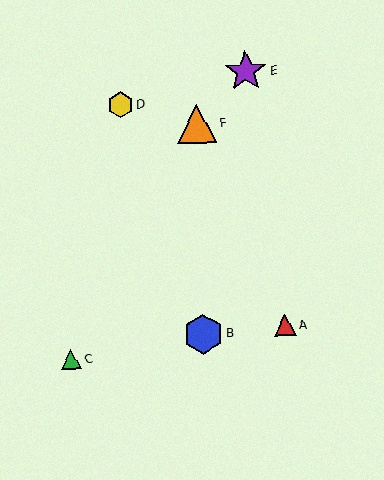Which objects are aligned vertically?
Objects B, F are aligned vertically.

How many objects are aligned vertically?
2 objects (B, F) are aligned vertically.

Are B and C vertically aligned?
No, B is at x≈203 and C is at x≈71.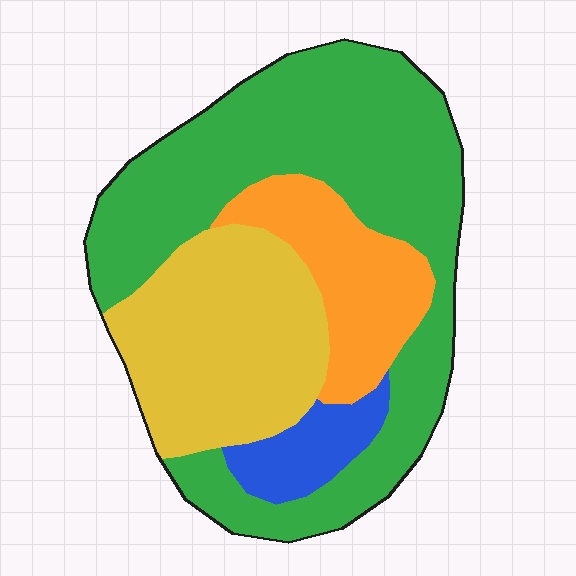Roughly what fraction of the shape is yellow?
Yellow covers 27% of the shape.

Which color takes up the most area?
Green, at roughly 50%.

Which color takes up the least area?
Blue, at roughly 5%.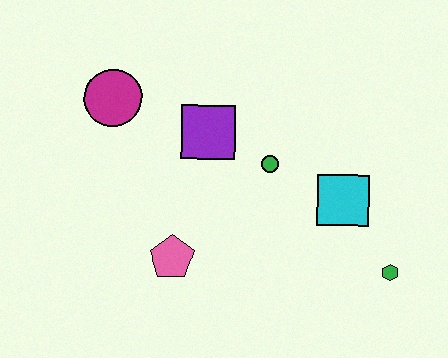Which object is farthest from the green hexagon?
The magenta circle is farthest from the green hexagon.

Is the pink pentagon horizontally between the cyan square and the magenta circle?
Yes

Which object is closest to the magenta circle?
The purple square is closest to the magenta circle.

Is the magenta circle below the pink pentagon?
No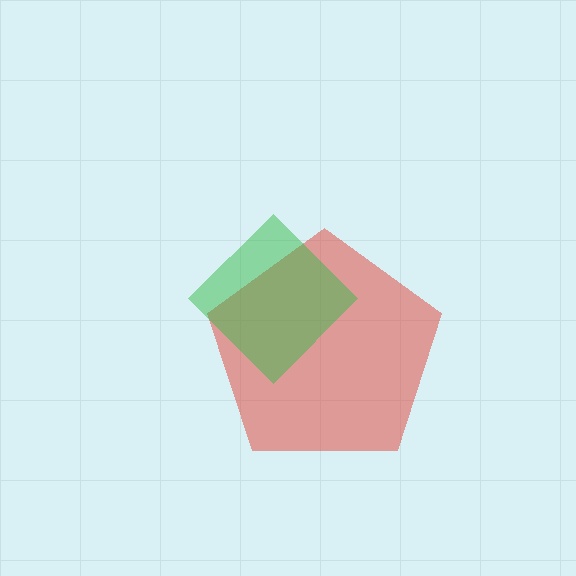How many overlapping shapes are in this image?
There are 2 overlapping shapes in the image.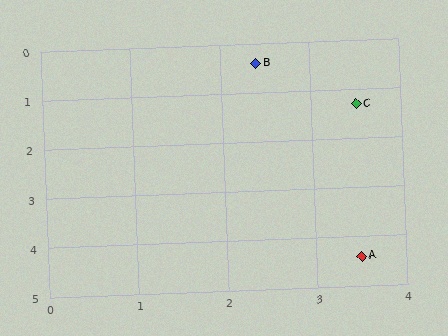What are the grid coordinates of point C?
Point C is at approximately (3.5, 1.3).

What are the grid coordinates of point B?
Point B is at approximately (2.4, 0.4).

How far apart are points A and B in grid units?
Points A and B are about 4.1 grid units apart.